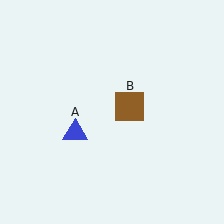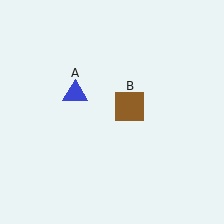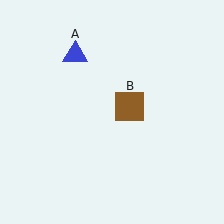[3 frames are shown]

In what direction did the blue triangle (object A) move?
The blue triangle (object A) moved up.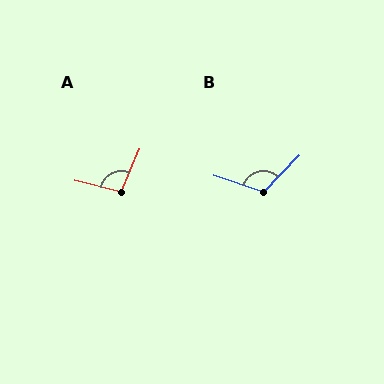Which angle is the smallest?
A, at approximately 99 degrees.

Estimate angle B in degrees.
Approximately 116 degrees.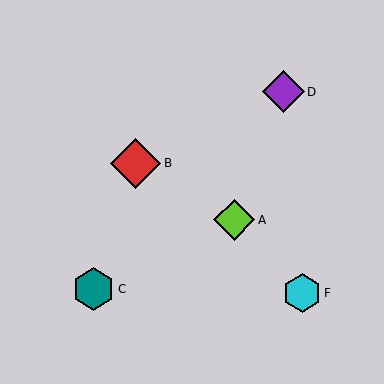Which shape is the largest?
The red diamond (labeled B) is the largest.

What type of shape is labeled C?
Shape C is a teal hexagon.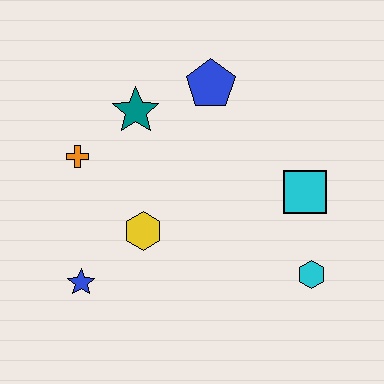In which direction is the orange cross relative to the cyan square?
The orange cross is to the left of the cyan square.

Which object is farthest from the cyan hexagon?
The orange cross is farthest from the cyan hexagon.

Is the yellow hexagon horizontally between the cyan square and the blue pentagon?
No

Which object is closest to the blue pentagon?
The teal star is closest to the blue pentagon.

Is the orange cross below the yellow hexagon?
No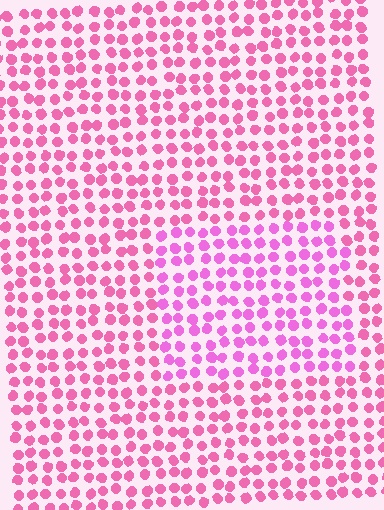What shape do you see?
I see a rectangle.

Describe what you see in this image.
The image is filled with small pink elements in a uniform arrangement. A rectangle-shaped region is visible where the elements are tinted to a slightly different hue, forming a subtle color boundary.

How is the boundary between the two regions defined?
The boundary is defined purely by a slight shift in hue (about 21 degrees). Spacing, size, and orientation are identical on both sides.